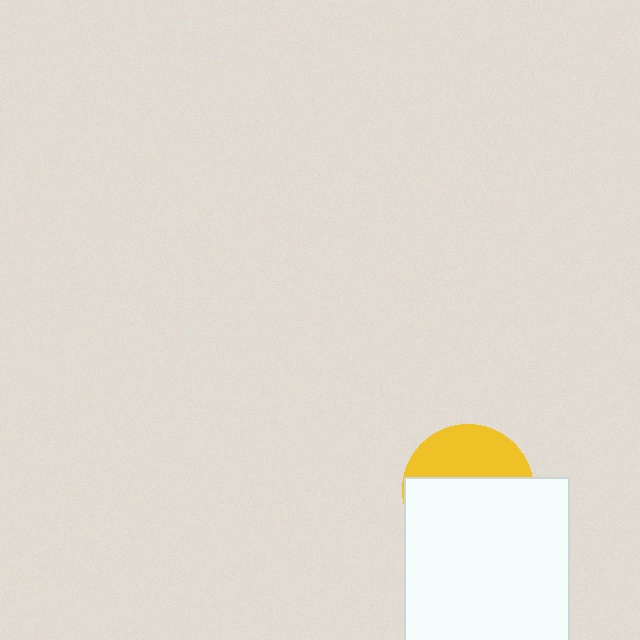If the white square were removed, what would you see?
You would see the complete yellow circle.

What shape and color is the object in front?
The object in front is a white square.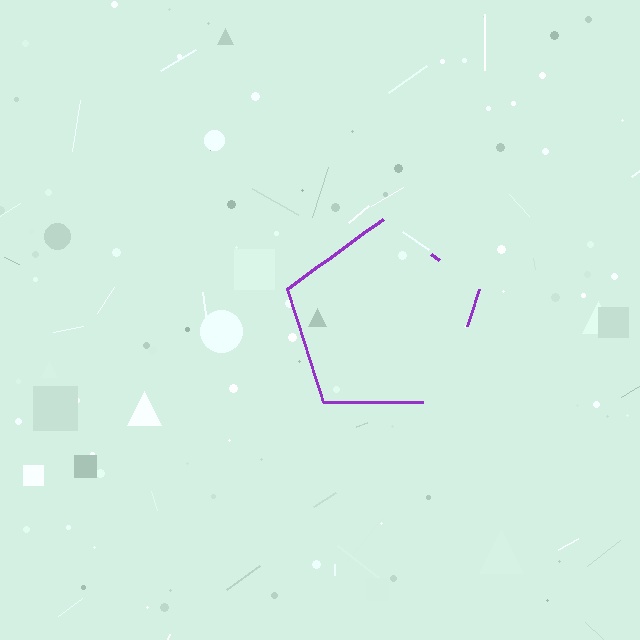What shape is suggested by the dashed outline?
The dashed outline suggests a pentagon.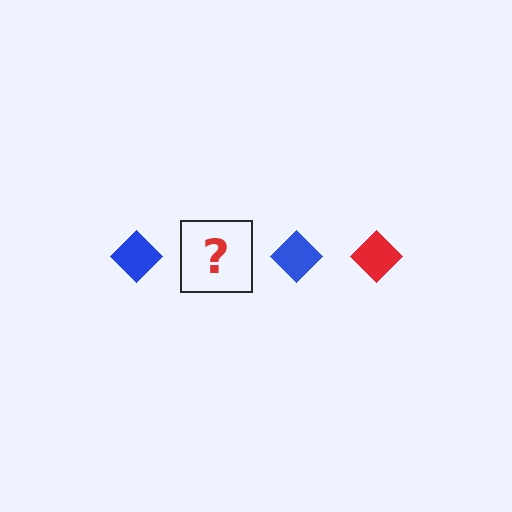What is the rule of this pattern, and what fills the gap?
The rule is that the pattern cycles through blue, red diamonds. The gap should be filled with a red diamond.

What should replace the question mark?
The question mark should be replaced with a red diamond.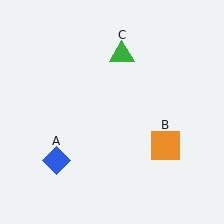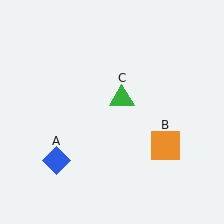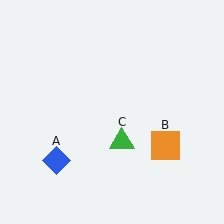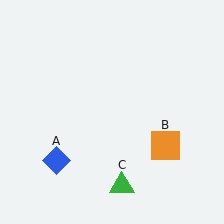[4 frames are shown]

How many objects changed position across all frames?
1 object changed position: green triangle (object C).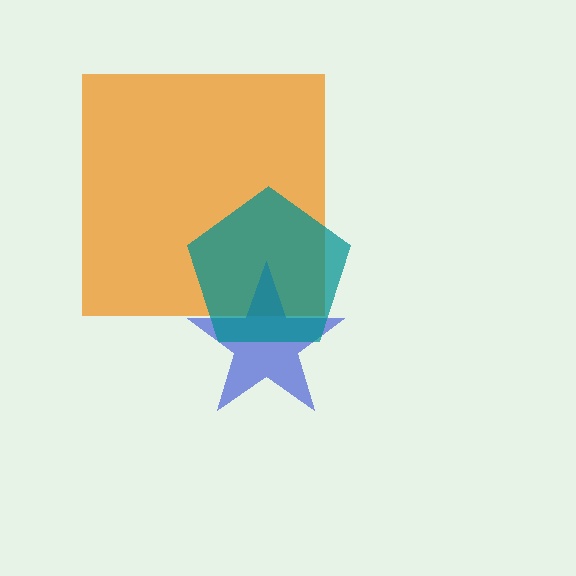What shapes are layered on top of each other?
The layered shapes are: an orange square, a blue star, a teal pentagon.